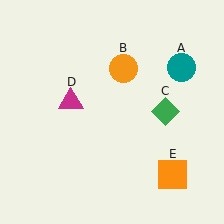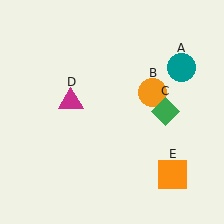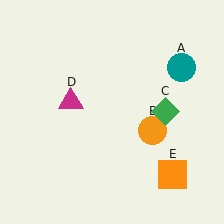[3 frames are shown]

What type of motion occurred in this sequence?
The orange circle (object B) rotated clockwise around the center of the scene.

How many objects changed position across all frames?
1 object changed position: orange circle (object B).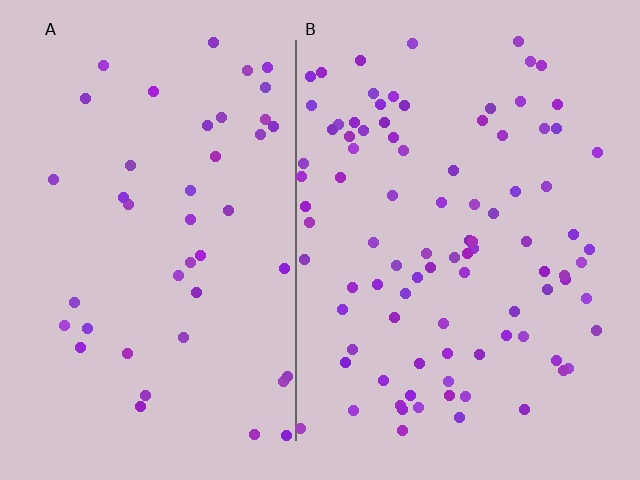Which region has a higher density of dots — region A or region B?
B (the right).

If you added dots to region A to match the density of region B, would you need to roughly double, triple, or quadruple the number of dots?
Approximately double.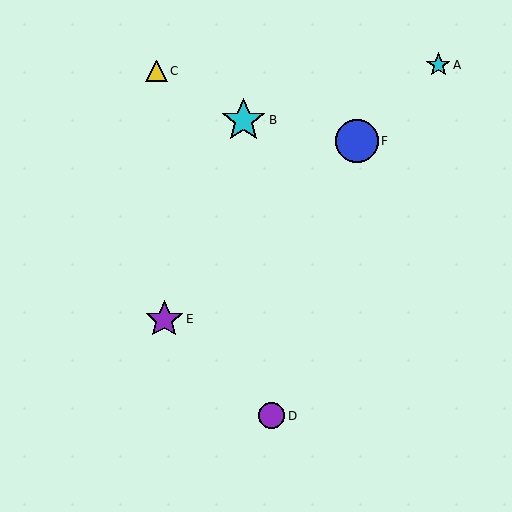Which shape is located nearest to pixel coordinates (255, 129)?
The cyan star (labeled B) at (244, 120) is nearest to that location.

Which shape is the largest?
The cyan star (labeled B) is the largest.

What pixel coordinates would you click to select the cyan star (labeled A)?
Click at (438, 65) to select the cyan star A.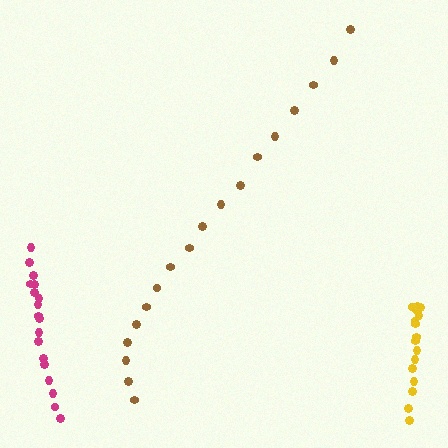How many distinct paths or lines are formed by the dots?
There are 3 distinct paths.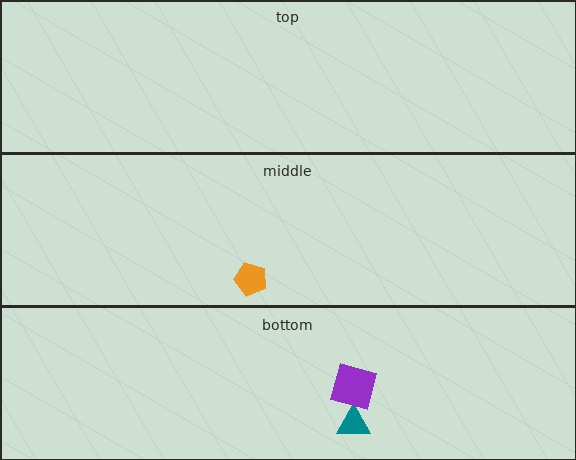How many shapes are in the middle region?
1.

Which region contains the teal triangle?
The bottom region.